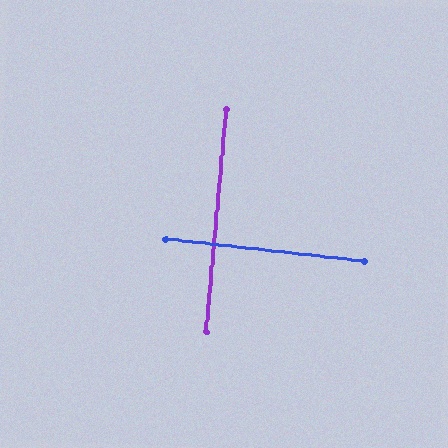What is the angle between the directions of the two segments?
Approximately 89 degrees.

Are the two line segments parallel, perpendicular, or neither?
Perpendicular — they meet at approximately 89°.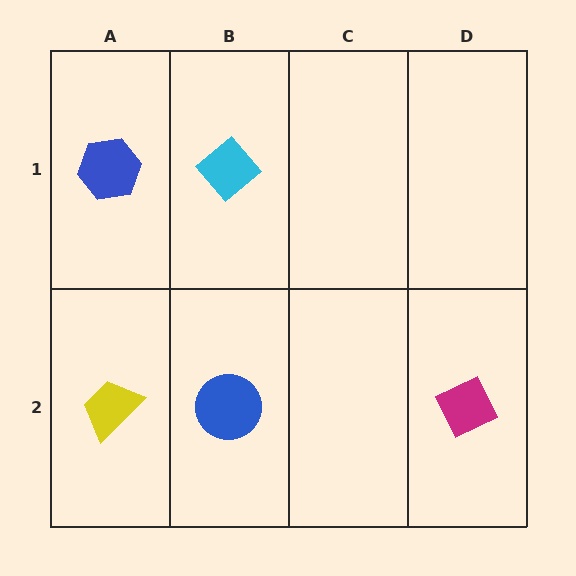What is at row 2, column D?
A magenta diamond.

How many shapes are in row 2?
3 shapes.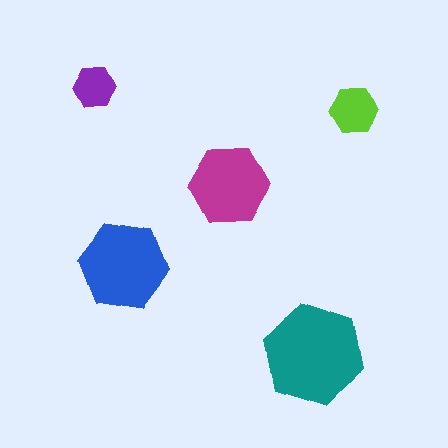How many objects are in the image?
There are 5 objects in the image.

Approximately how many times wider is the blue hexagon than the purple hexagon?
About 2 times wider.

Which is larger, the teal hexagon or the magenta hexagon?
The teal one.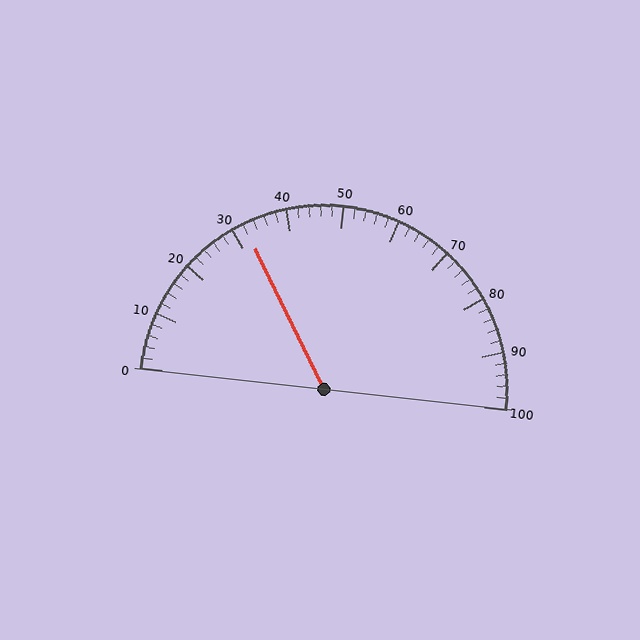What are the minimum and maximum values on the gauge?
The gauge ranges from 0 to 100.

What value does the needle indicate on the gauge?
The needle indicates approximately 32.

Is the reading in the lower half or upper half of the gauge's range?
The reading is in the lower half of the range (0 to 100).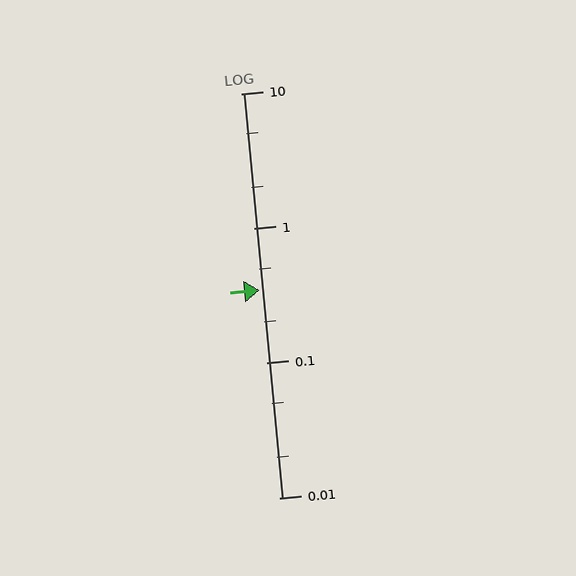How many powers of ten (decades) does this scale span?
The scale spans 3 decades, from 0.01 to 10.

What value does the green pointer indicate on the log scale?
The pointer indicates approximately 0.35.